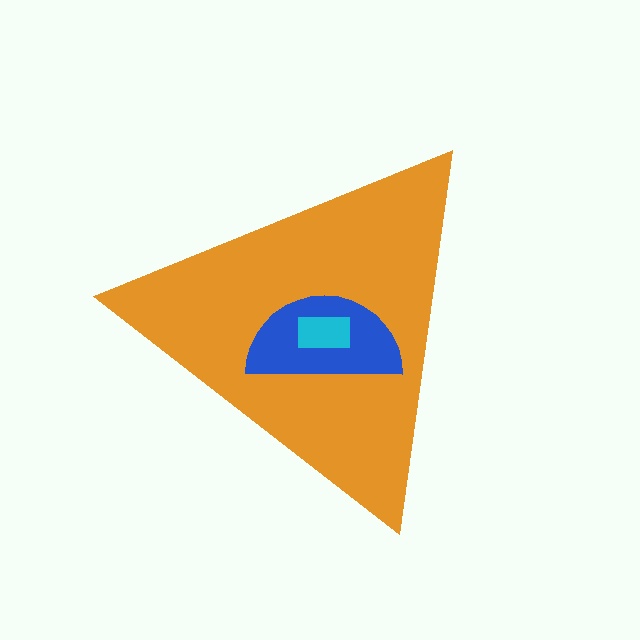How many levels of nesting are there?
3.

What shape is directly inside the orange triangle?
The blue semicircle.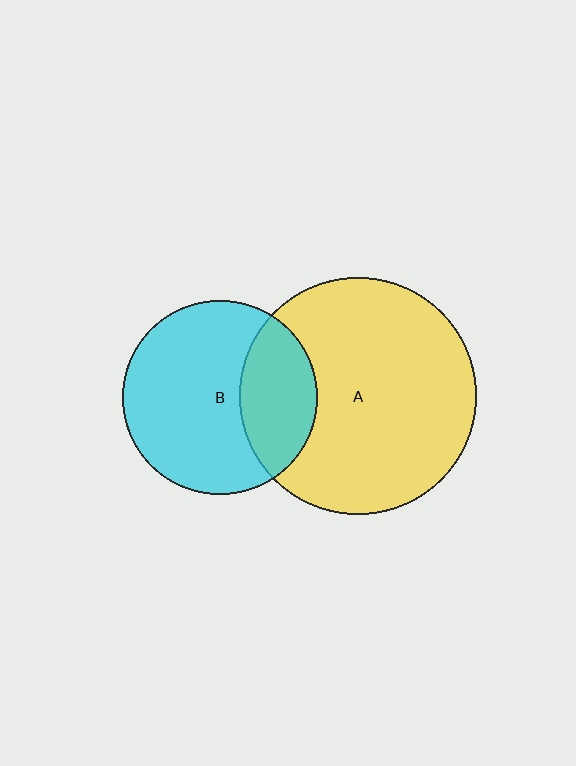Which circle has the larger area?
Circle A (yellow).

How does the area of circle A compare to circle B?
Approximately 1.5 times.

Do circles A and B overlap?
Yes.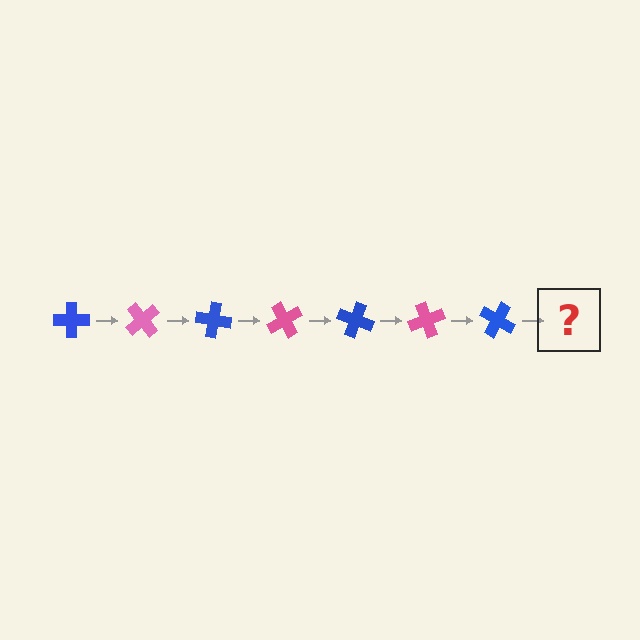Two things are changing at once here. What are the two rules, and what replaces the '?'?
The two rules are that it rotates 50 degrees each step and the color cycles through blue and pink. The '?' should be a pink cross, rotated 350 degrees from the start.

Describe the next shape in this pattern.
It should be a pink cross, rotated 350 degrees from the start.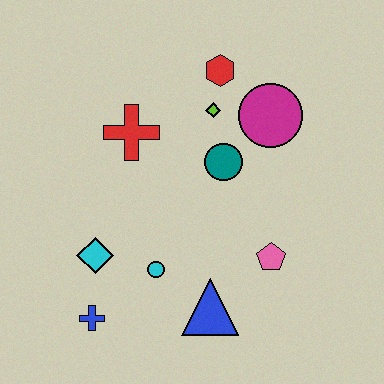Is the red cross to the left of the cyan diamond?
No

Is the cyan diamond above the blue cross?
Yes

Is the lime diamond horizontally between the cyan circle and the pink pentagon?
Yes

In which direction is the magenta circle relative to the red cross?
The magenta circle is to the right of the red cross.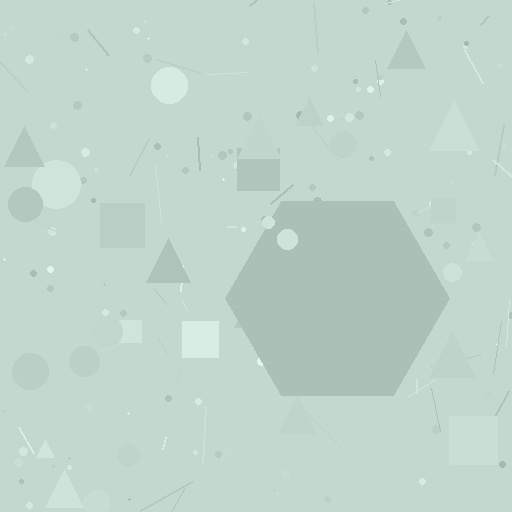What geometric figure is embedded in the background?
A hexagon is embedded in the background.